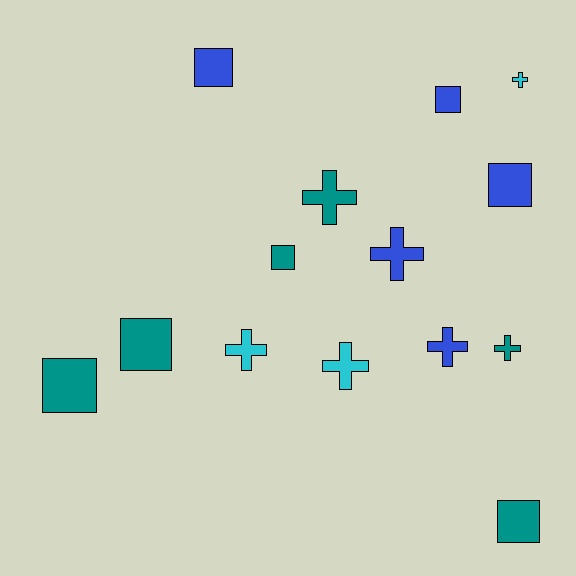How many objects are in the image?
There are 14 objects.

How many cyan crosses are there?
There are 3 cyan crosses.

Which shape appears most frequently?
Square, with 7 objects.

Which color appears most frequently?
Teal, with 6 objects.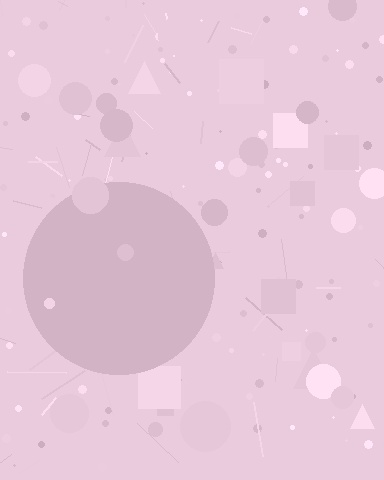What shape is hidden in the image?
A circle is hidden in the image.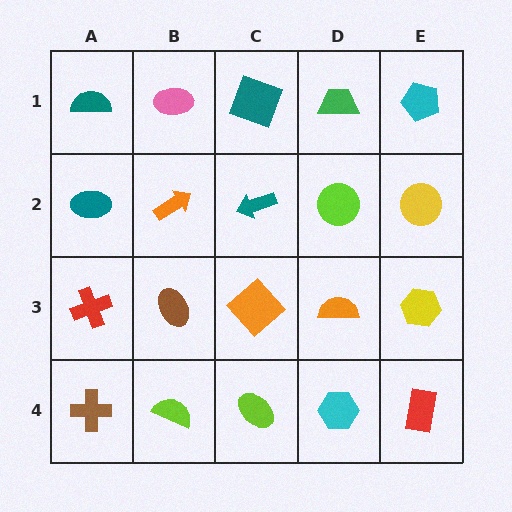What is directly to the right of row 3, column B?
An orange diamond.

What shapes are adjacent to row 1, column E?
A yellow circle (row 2, column E), a green trapezoid (row 1, column D).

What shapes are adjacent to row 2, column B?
A pink ellipse (row 1, column B), a brown ellipse (row 3, column B), a teal ellipse (row 2, column A), a teal arrow (row 2, column C).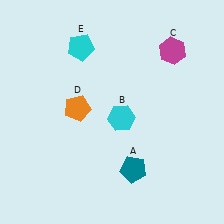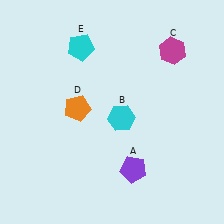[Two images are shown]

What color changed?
The pentagon (A) changed from teal in Image 1 to purple in Image 2.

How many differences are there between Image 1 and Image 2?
There is 1 difference between the two images.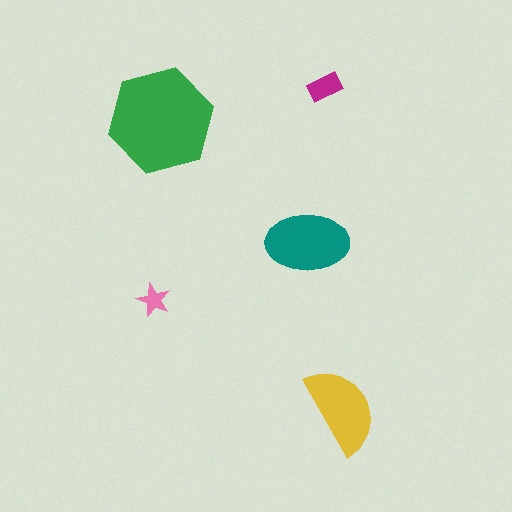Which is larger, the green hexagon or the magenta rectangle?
The green hexagon.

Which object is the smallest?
The pink star.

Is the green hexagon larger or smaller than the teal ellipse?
Larger.